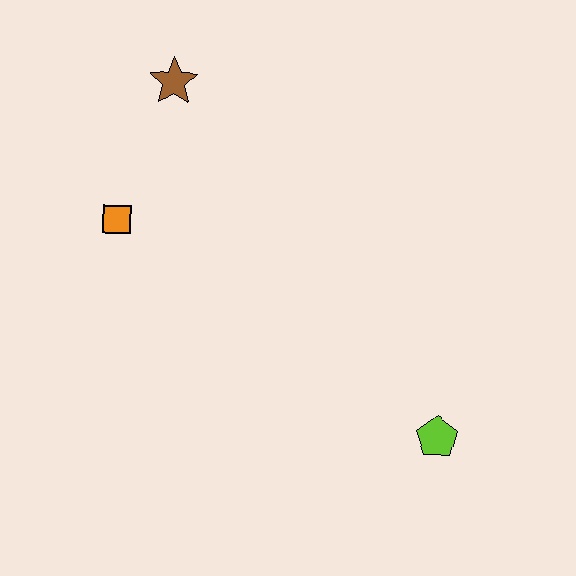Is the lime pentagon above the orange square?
No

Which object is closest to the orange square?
The brown star is closest to the orange square.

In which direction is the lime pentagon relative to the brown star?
The lime pentagon is below the brown star.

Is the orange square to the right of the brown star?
No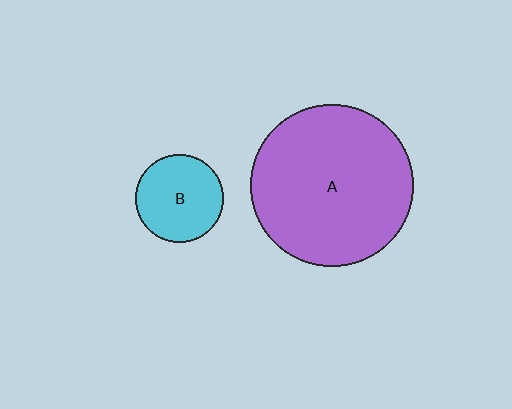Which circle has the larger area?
Circle A (purple).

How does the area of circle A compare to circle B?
Approximately 3.4 times.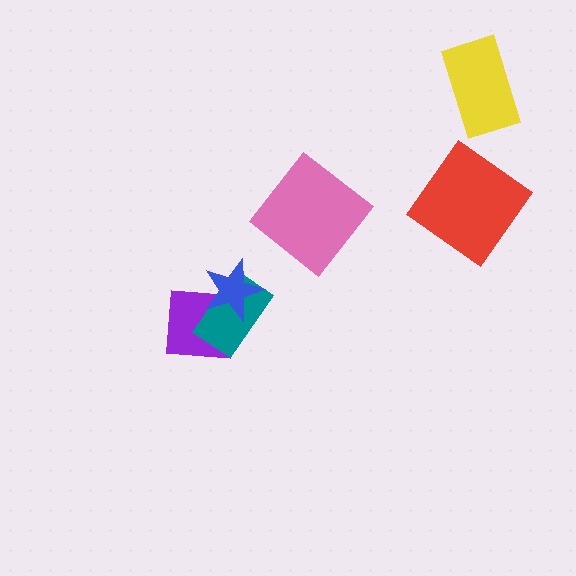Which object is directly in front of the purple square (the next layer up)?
The teal rectangle is directly in front of the purple square.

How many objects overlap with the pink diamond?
0 objects overlap with the pink diamond.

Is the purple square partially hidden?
Yes, it is partially covered by another shape.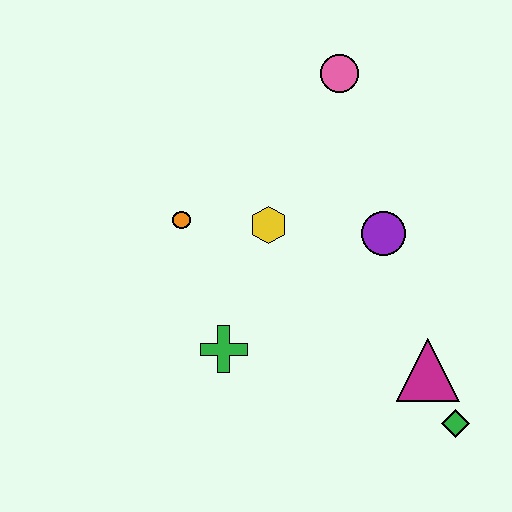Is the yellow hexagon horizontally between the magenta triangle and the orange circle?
Yes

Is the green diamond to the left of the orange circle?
No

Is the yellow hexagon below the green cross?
No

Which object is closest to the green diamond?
The magenta triangle is closest to the green diamond.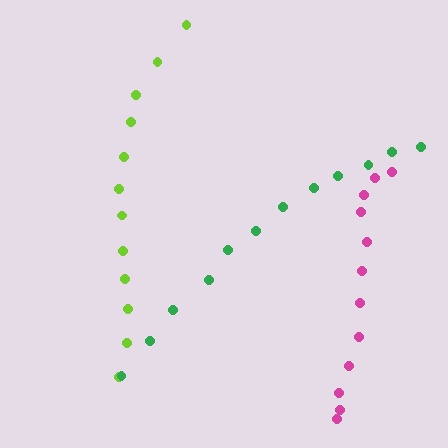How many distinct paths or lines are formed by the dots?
There are 3 distinct paths.